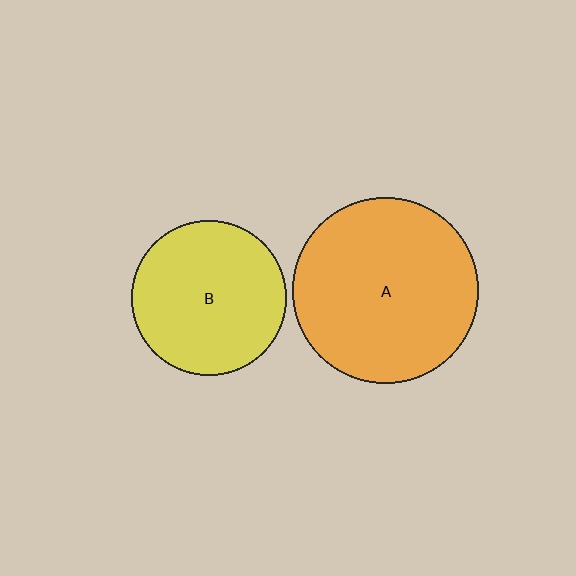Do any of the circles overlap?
No, none of the circles overlap.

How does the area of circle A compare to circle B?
Approximately 1.4 times.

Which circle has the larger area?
Circle A (orange).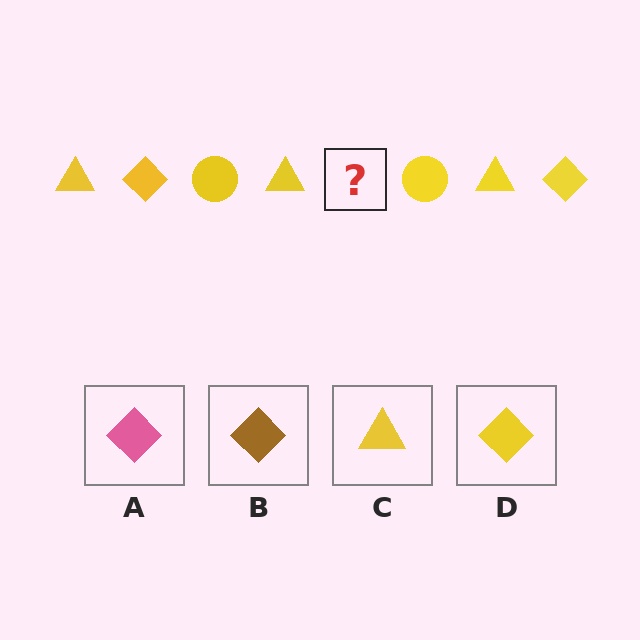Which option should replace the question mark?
Option D.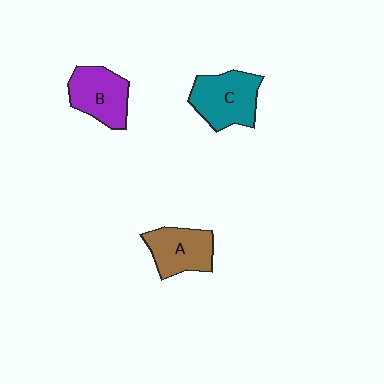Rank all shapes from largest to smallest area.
From largest to smallest: C (teal), B (purple), A (brown).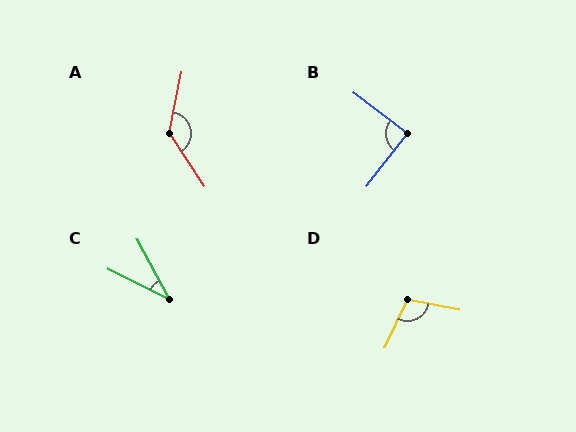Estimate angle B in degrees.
Approximately 89 degrees.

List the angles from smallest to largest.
C (36°), B (89°), D (104°), A (135°).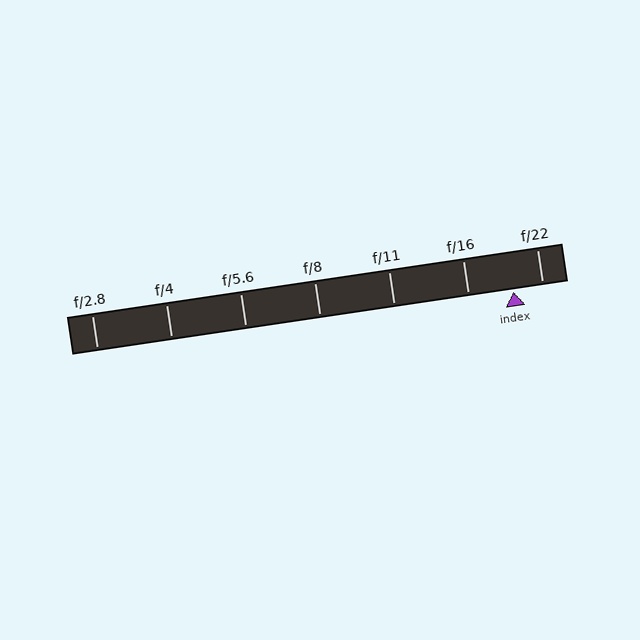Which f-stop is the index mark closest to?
The index mark is closest to f/22.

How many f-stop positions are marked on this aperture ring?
There are 7 f-stop positions marked.